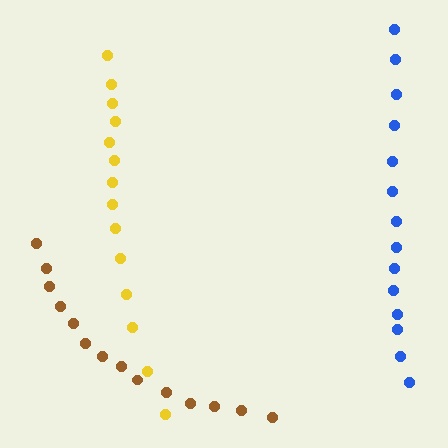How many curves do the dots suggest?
There are 3 distinct paths.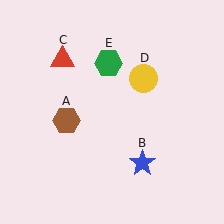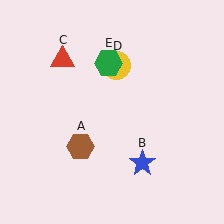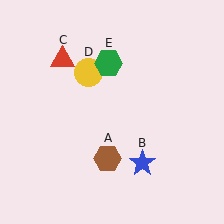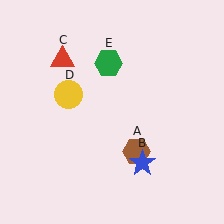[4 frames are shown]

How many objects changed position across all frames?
2 objects changed position: brown hexagon (object A), yellow circle (object D).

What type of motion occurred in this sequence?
The brown hexagon (object A), yellow circle (object D) rotated counterclockwise around the center of the scene.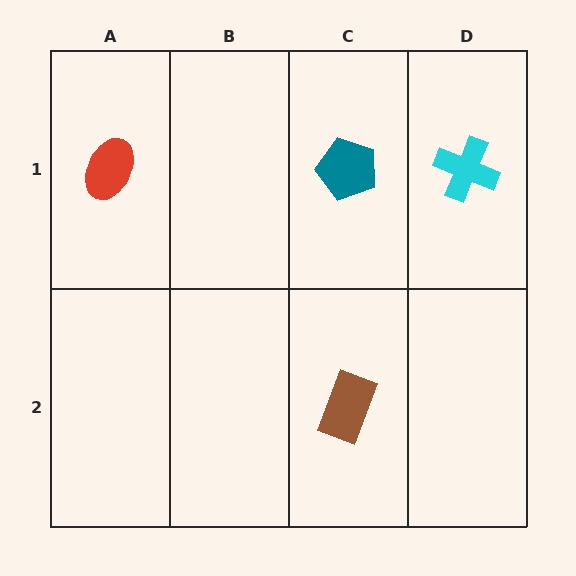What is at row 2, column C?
A brown rectangle.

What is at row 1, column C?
A teal pentagon.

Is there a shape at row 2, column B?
No, that cell is empty.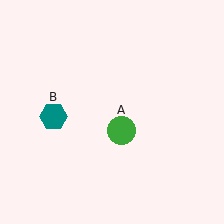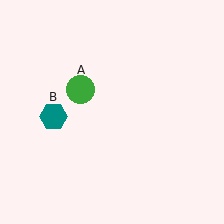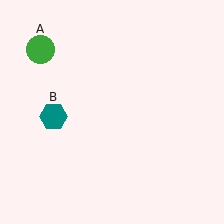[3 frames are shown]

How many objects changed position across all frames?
1 object changed position: green circle (object A).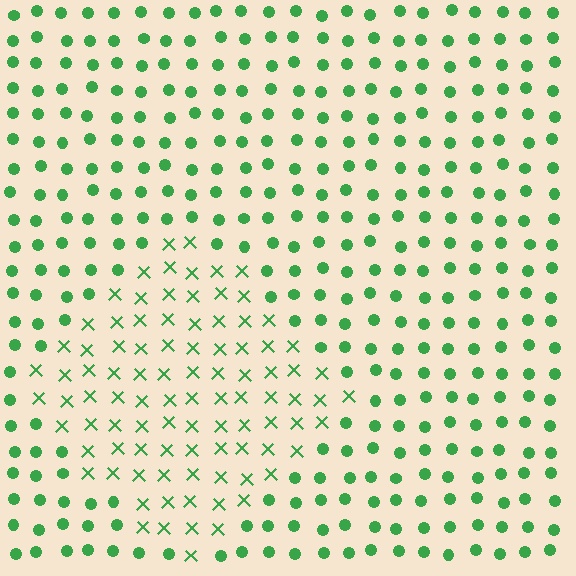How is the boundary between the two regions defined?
The boundary is defined by a change in element shape: X marks inside vs. circles outside. All elements share the same color and spacing.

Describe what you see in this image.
The image is filled with small green elements arranged in a uniform grid. A diamond-shaped region contains X marks, while the surrounding area contains circles. The boundary is defined purely by the change in element shape.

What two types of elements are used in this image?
The image uses X marks inside the diamond region and circles outside it.